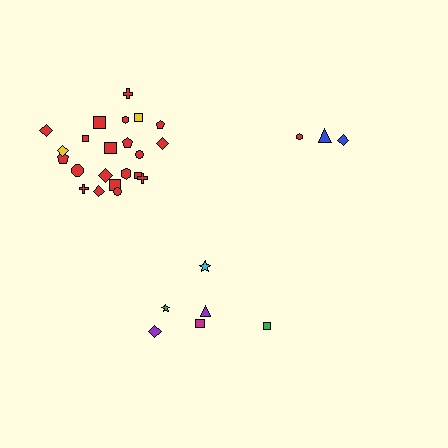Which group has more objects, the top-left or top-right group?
The top-left group.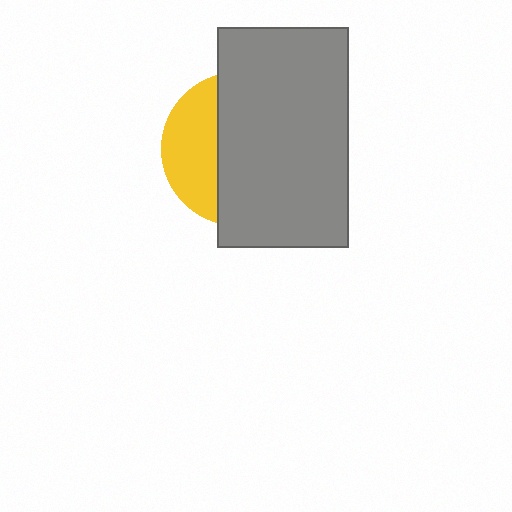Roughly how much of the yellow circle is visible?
A small part of it is visible (roughly 33%).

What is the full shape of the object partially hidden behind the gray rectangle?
The partially hidden object is a yellow circle.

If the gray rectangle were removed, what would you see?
You would see the complete yellow circle.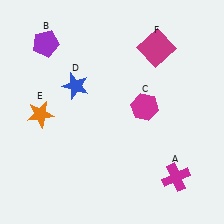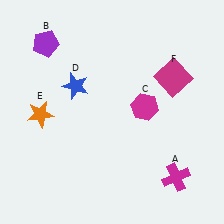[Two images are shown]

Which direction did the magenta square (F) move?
The magenta square (F) moved down.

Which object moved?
The magenta square (F) moved down.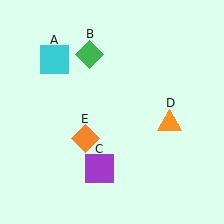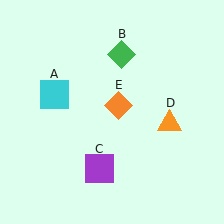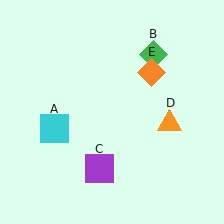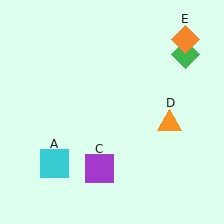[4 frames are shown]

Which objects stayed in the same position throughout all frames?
Purple square (object C) and orange triangle (object D) remained stationary.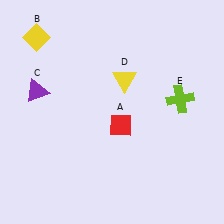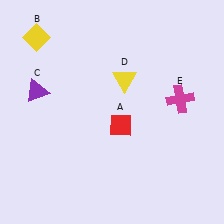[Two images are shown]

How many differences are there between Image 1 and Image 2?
There is 1 difference between the two images.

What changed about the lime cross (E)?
In Image 1, E is lime. In Image 2, it changed to magenta.